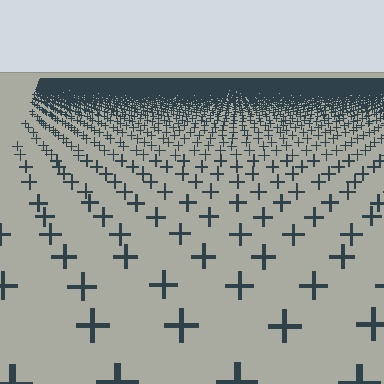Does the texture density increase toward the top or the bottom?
Density increases toward the top.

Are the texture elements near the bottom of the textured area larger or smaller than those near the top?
Larger. Near the bottom, elements are closer to the viewer and appear at a bigger on-screen size.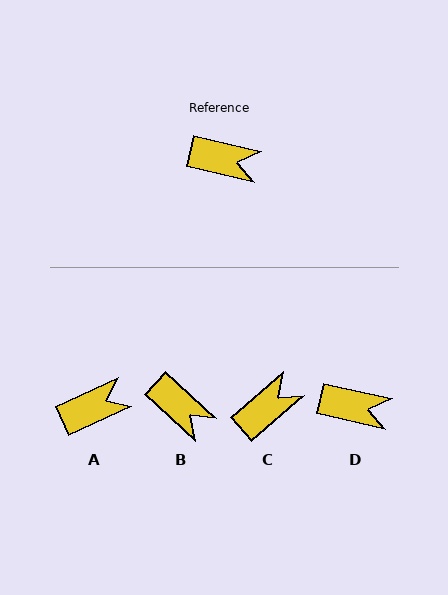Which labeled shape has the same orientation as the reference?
D.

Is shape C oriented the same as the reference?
No, it is off by about 54 degrees.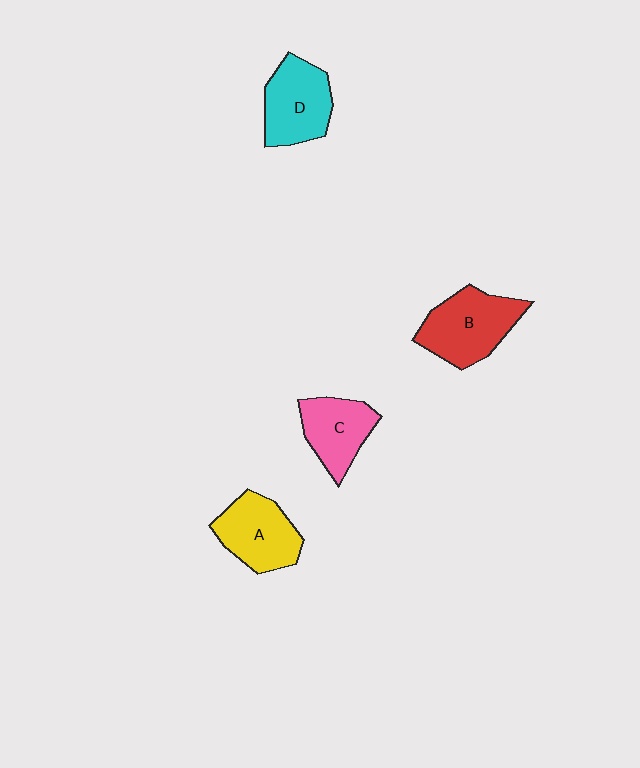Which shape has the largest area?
Shape B (red).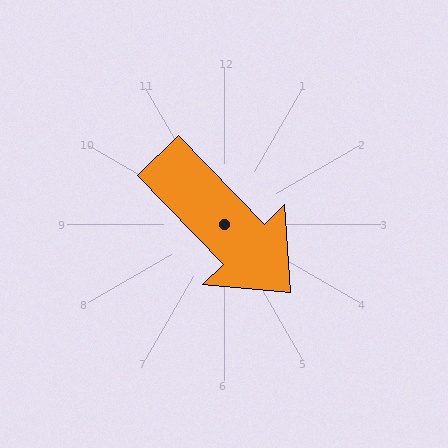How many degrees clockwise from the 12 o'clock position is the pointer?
Approximately 136 degrees.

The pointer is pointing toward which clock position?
Roughly 5 o'clock.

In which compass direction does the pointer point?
Southeast.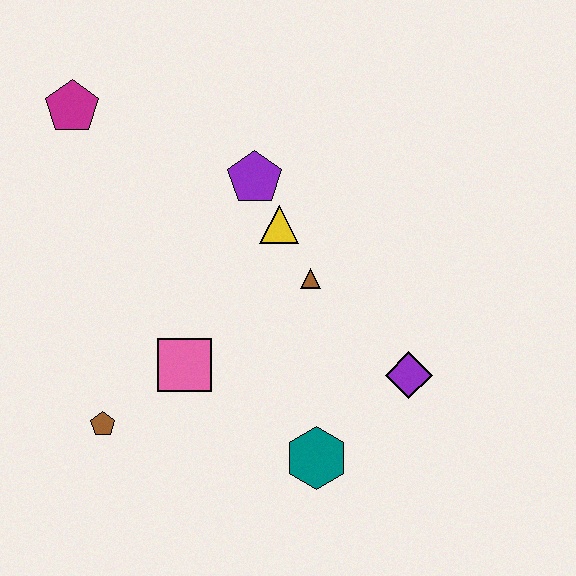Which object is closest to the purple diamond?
The teal hexagon is closest to the purple diamond.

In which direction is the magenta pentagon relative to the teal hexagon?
The magenta pentagon is above the teal hexagon.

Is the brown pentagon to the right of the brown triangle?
No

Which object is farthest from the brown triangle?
The magenta pentagon is farthest from the brown triangle.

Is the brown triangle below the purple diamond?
No